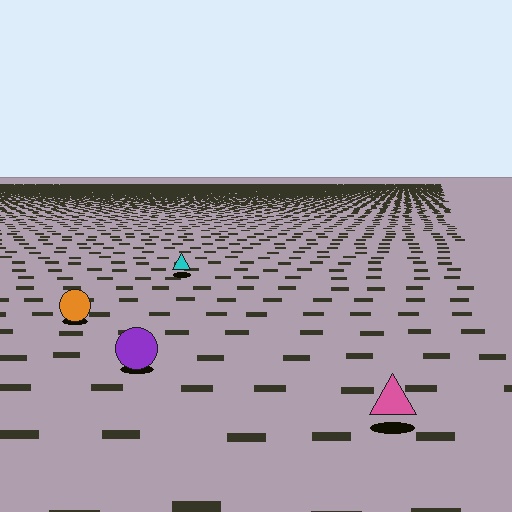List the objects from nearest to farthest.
From nearest to farthest: the pink triangle, the purple circle, the orange circle, the cyan triangle.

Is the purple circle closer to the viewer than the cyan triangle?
Yes. The purple circle is closer — you can tell from the texture gradient: the ground texture is coarser near it.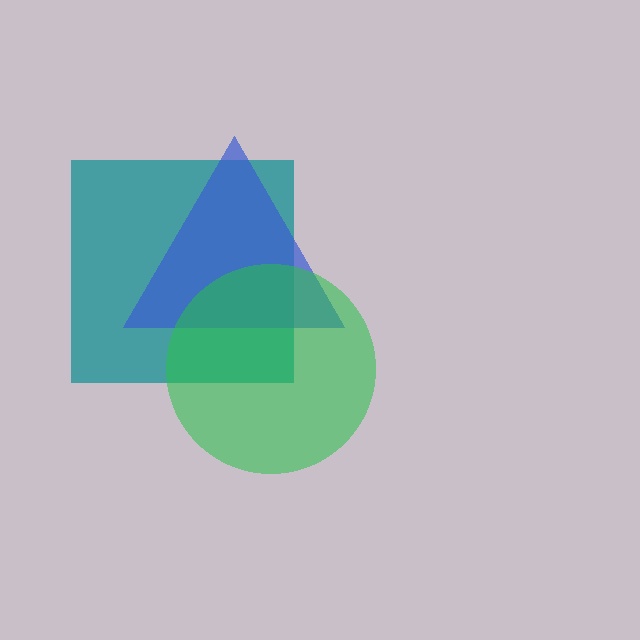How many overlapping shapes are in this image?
There are 3 overlapping shapes in the image.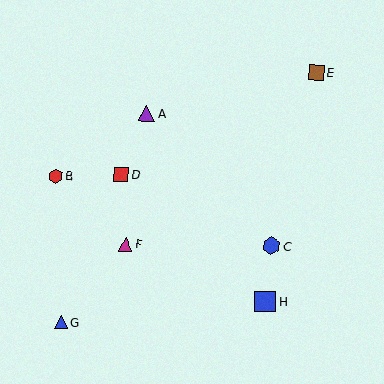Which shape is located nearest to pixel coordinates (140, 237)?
The magenta triangle (labeled F) at (125, 244) is nearest to that location.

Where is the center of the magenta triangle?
The center of the magenta triangle is at (125, 244).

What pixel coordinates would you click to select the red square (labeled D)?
Click at (121, 174) to select the red square D.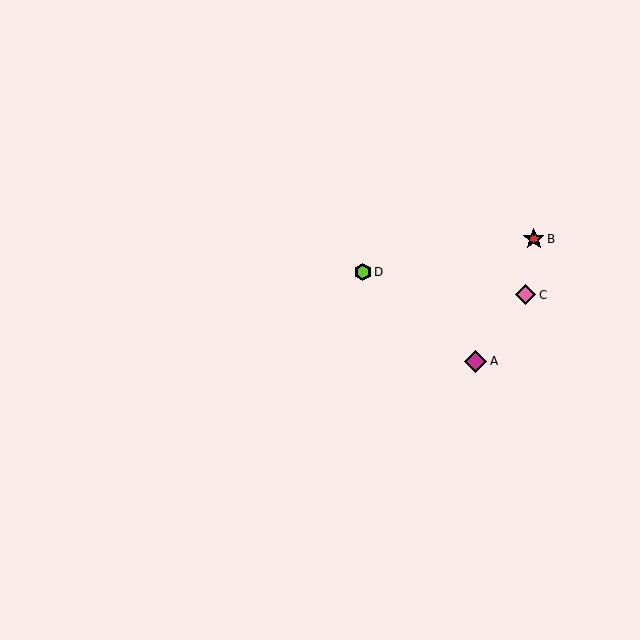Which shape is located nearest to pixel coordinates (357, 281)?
The lime hexagon (labeled D) at (363, 272) is nearest to that location.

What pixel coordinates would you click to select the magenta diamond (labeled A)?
Click at (476, 361) to select the magenta diamond A.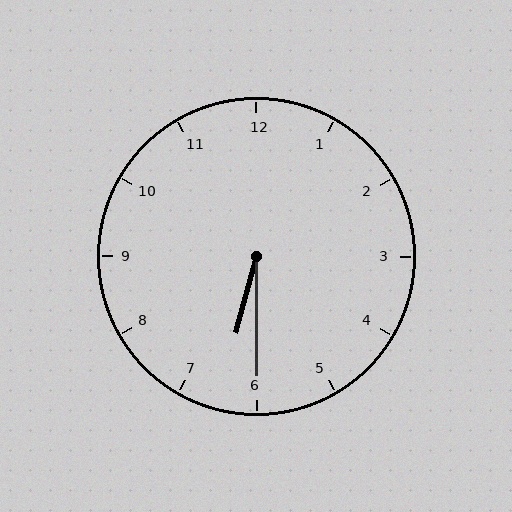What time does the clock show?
6:30.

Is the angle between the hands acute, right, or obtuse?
It is acute.